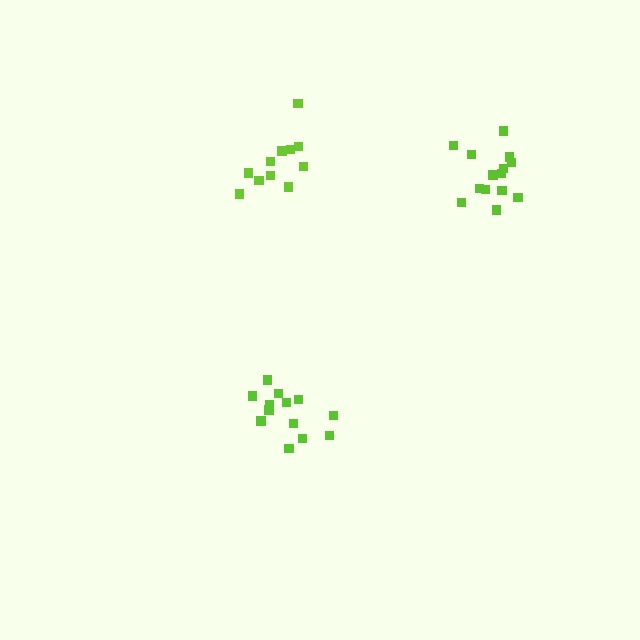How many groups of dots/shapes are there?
There are 3 groups.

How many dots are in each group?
Group 1: 11 dots, Group 2: 13 dots, Group 3: 14 dots (38 total).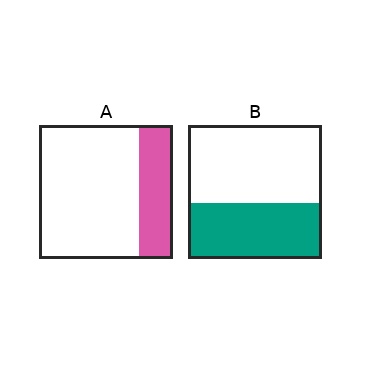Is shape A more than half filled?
No.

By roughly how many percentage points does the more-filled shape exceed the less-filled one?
By roughly 15 percentage points (B over A).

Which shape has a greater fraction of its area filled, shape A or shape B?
Shape B.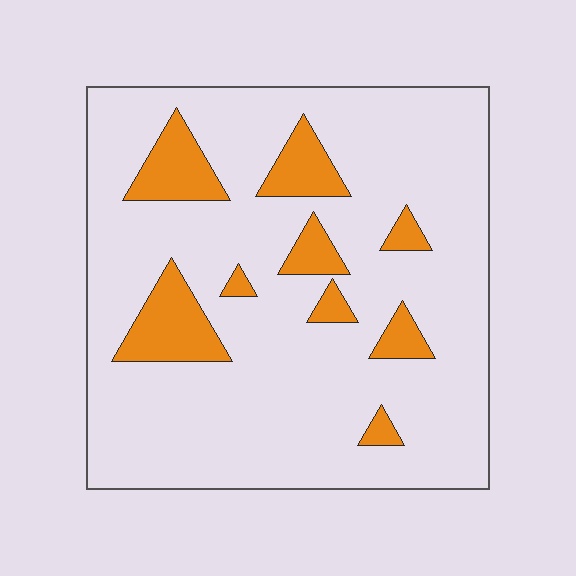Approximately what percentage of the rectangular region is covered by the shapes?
Approximately 15%.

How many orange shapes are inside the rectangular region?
9.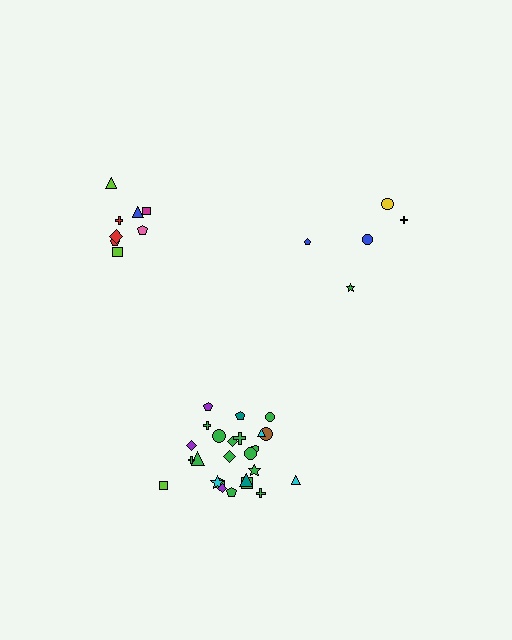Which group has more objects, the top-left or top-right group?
The top-left group.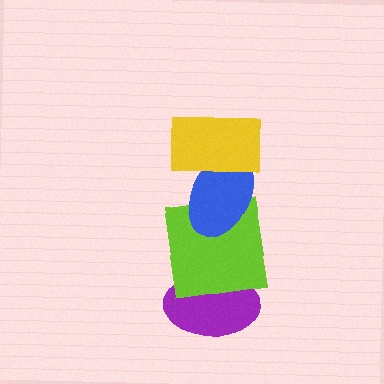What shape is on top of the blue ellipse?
The yellow rectangle is on top of the blue ellipse.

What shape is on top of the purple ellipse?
The lime square is on top of the purple ellipse.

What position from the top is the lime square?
The lime square is 3rd from the top.